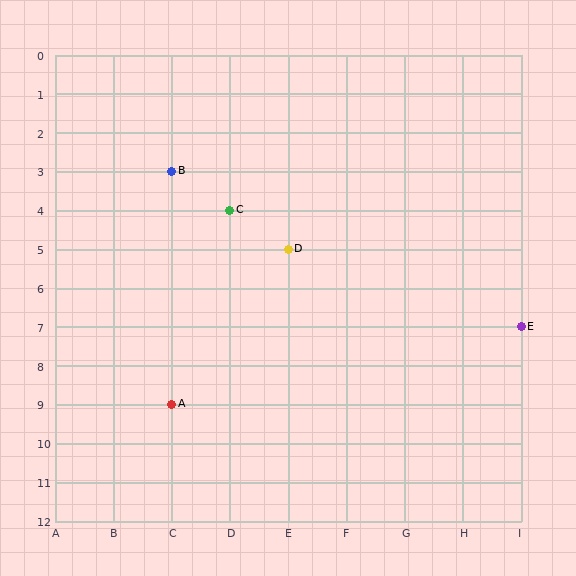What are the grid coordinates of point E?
Point E is at grid coordinates (I, 7).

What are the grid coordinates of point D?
Point D is at grid coordinates (E, 5).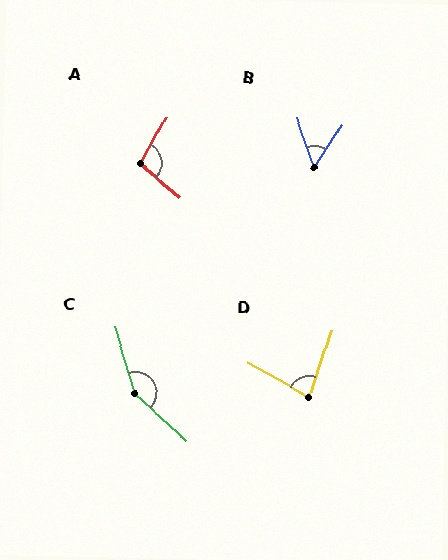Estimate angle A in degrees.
Approximately 100 degrees.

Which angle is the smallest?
B, at approximately 53 degrees.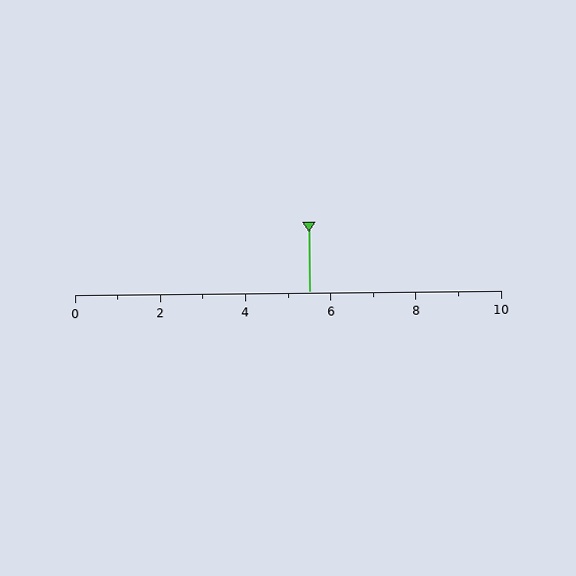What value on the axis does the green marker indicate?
The marker indicates approximately 5.5.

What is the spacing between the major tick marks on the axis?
The major ticks are spaced 2 apart.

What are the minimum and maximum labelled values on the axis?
The axis runs from 0 to 10.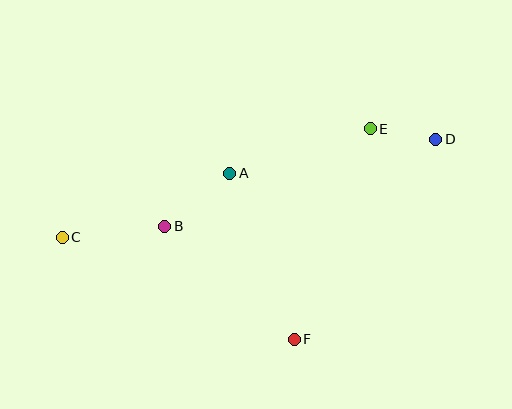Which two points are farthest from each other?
Points C and D are farthest from each other.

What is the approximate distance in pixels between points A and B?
The distance between A and B is approximately 84 pixels.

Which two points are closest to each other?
Points D and E are closest to each other.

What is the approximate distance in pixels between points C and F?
The distance between C and F is approximately 253 pixels.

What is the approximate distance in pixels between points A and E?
The distance between A and E is approximately 147 pixels.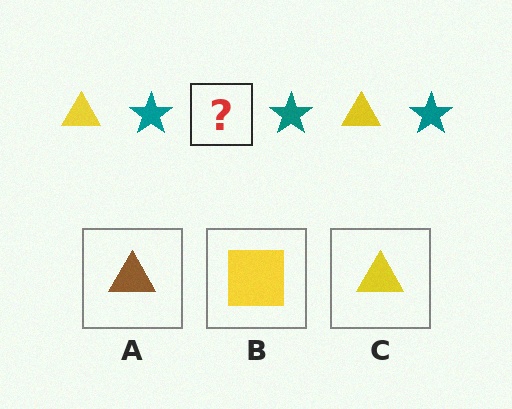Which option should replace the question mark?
Option C.